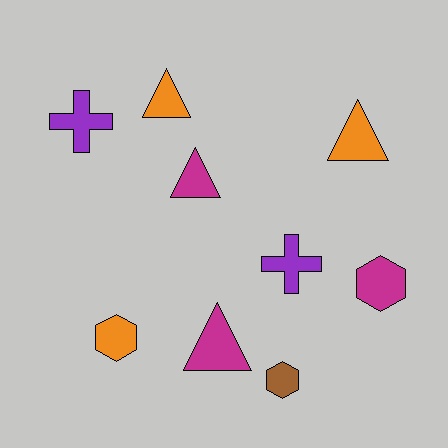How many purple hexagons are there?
There are no purple hexagons.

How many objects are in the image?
There are 9 objects.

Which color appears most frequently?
Orange, with 3 objects.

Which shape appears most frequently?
Triangle, with 4 objects.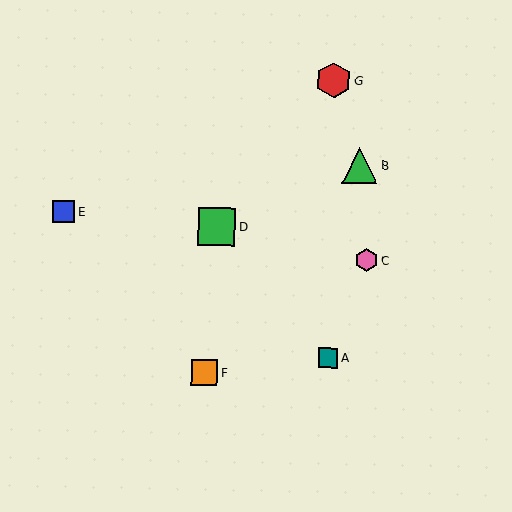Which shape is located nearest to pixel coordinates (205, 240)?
The green square (labeled D) at (217, 227) is nearest to that location.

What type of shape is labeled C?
Shape C is a pink hexagon.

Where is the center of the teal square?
The center of the teal square is at (328, 358).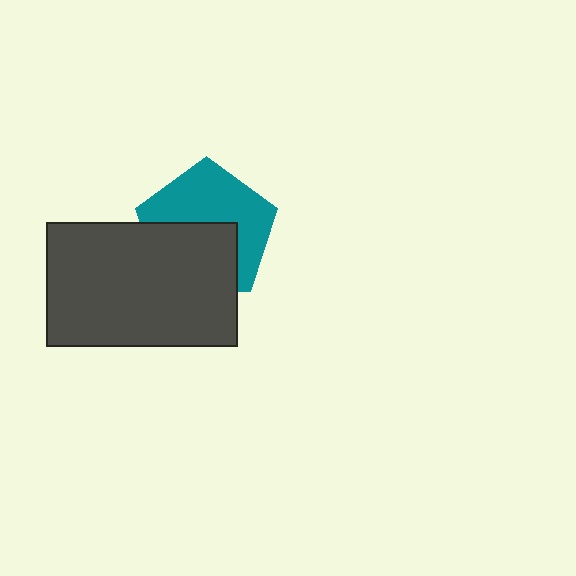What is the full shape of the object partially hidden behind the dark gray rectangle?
The partially hidden object is a teal pentagon.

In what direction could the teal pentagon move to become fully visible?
The teal pentagon could move up. That would shift it out from behind the dark gray rectangle entirely.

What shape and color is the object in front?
The object in front is a dark gray rectangle.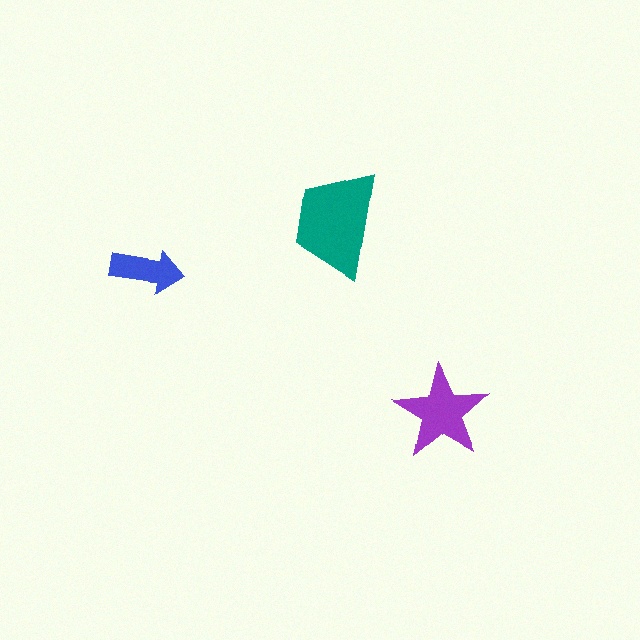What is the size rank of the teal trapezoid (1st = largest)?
1st.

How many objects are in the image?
There are 3 objects in the image.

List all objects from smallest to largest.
The blue arrow, the purple star, the teal trapezoid.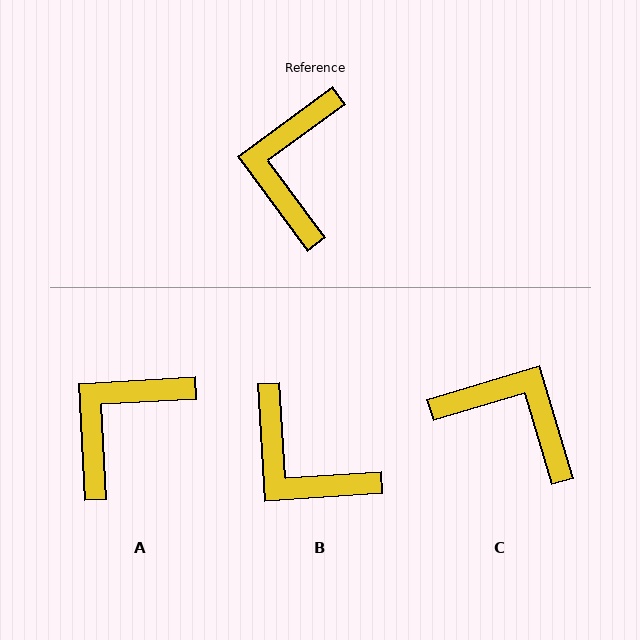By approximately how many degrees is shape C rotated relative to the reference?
Approximately 110 degrees clockwise.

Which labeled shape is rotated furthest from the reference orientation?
C, about 110 degrees away.